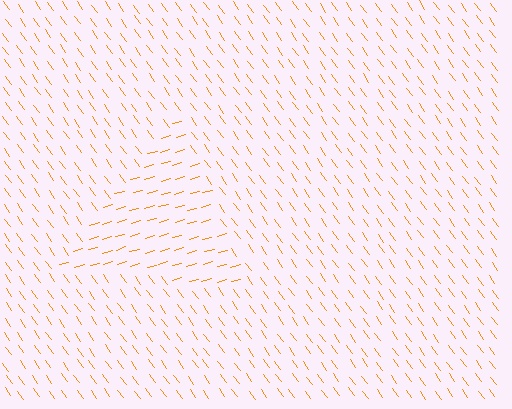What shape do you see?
I see a triangle.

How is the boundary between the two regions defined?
The boundary is defined purely by a change in line orientation (approximately 70 degrees difference). All lines are the same color and thickness.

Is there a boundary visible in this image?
Yes, there is a texture boundary formed by a change in line orientation.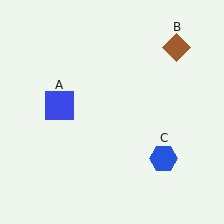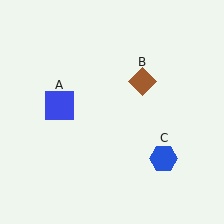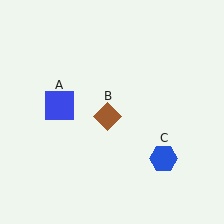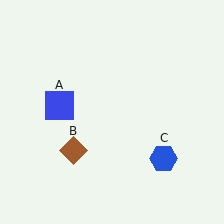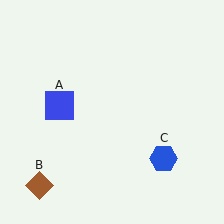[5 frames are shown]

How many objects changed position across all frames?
1 object changed position: brown diamond (object B).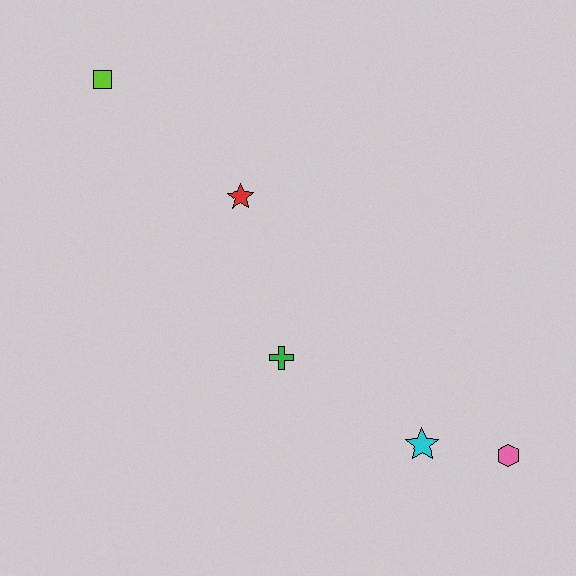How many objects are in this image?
There are 5 objects.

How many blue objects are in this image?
There are no blue objects.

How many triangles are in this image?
There are no triangles.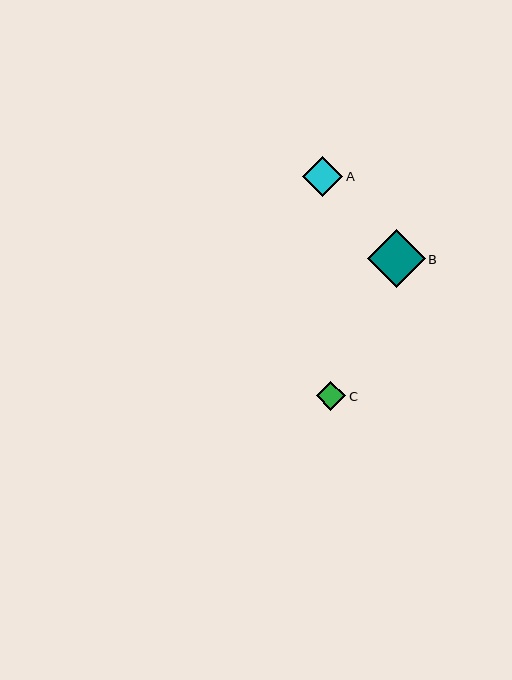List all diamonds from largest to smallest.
From largest to smallest: B, A, C.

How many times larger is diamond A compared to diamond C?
Diamond A is approximately 1.4 times the size of diamond C.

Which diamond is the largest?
Diamond B is the largest with a size of approximately 58 pixels.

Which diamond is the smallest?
Diamond C is the smallest with a size of approximately 29 pixels.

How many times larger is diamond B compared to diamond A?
Diamond B is approximately 1.4 times the size of diamond A.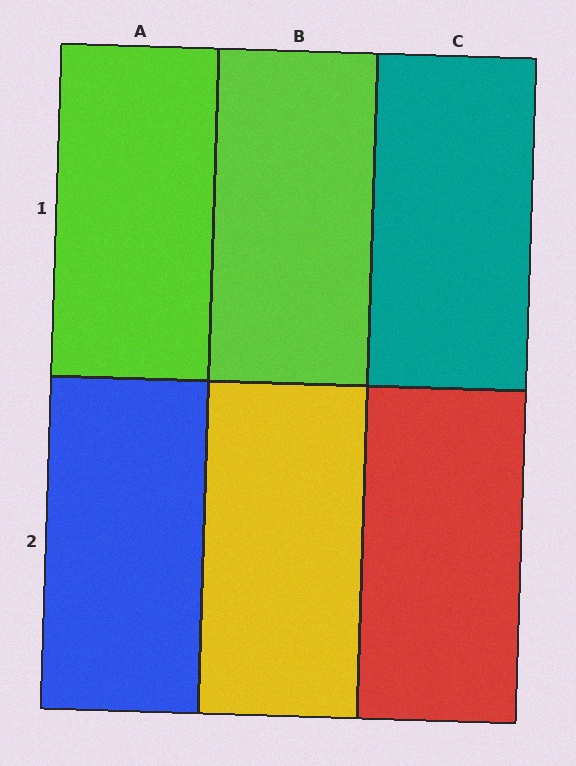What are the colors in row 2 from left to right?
Blue, yellow, red.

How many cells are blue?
1 cell is blue.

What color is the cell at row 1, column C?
Teal.